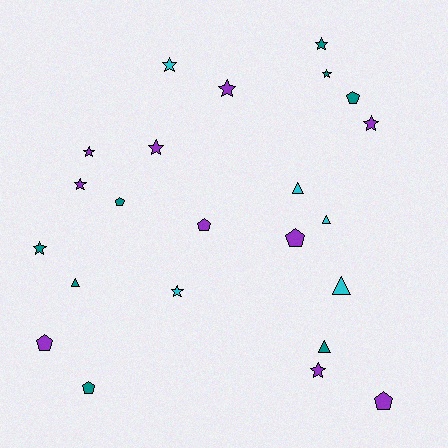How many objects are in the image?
There are 23 objects.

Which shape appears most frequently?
Star, with 11 objects.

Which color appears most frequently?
Purple, with 10 objects.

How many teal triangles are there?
There are 2 teal triangles.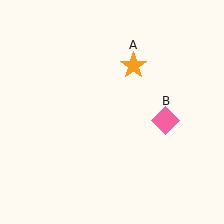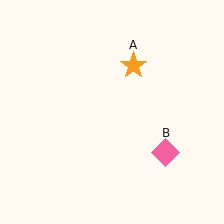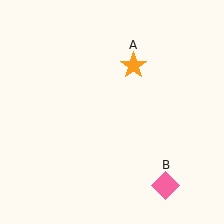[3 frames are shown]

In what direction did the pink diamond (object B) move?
The pink diamond (object B) moved down.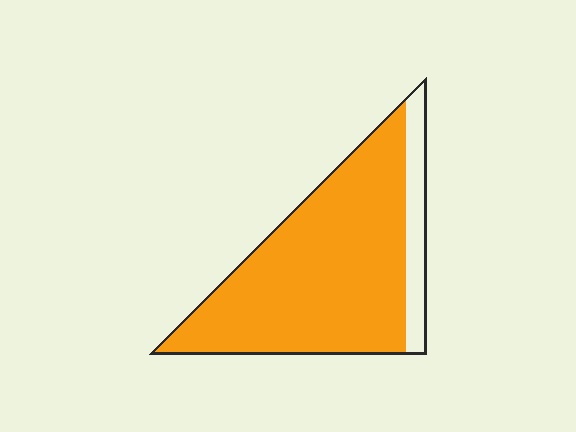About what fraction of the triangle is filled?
About seven eighths (7/8).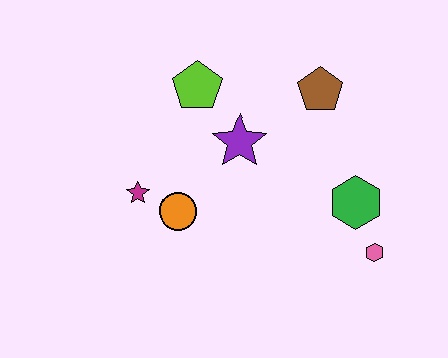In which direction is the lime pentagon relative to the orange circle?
The lime pentagon is above the orange circle.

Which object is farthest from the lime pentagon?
The pink hexagon is farthest from the lime pentagon.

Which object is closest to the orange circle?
The magenta star is closest to the orange circle.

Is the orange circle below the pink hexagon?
No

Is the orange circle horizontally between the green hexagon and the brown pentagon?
No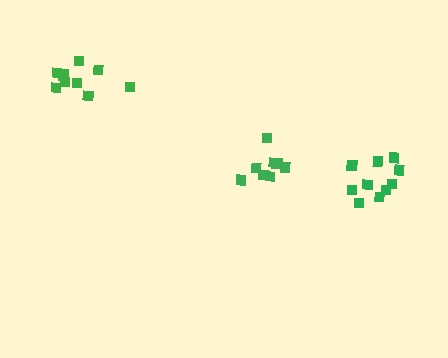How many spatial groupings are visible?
There are 3 spatial groupings.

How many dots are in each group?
Group 1: 10 dots, Group 2: 8 dots, Group 3: 10 dots (28 total).